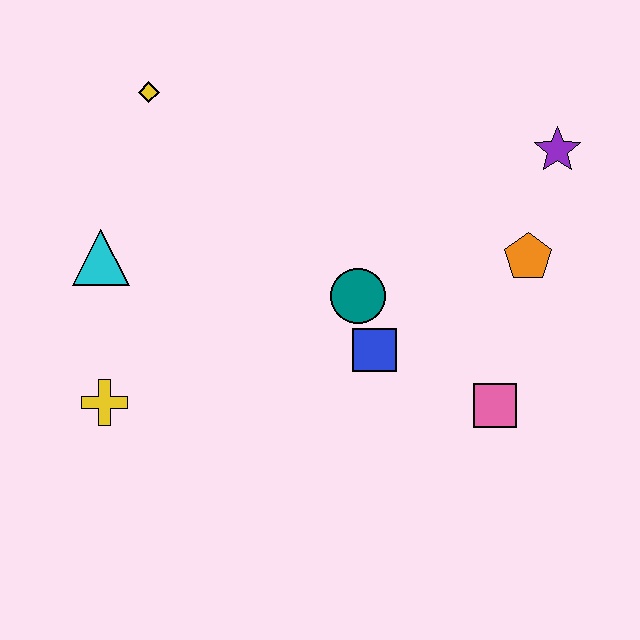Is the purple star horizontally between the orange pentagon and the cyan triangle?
No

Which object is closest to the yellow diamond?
The cyan triangle is closest to the yellow diamond.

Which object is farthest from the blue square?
The yellow diamond is farthest from the blue square.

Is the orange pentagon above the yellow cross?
Yes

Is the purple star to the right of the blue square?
Yes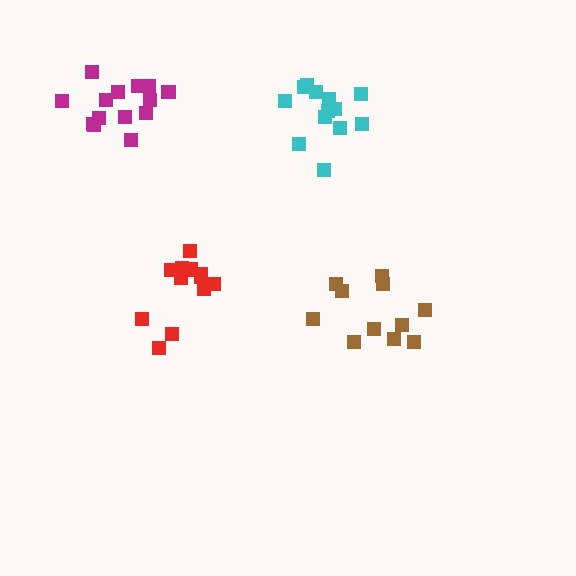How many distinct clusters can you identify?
There are 4 distinct clusters.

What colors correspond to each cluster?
The clusters are colored: brown, cyan, magenta, red.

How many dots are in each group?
Group 1: 11 dots, Group 2: 13 dots, Group 3: 14 dots, Group 4: 13 dots (51 total).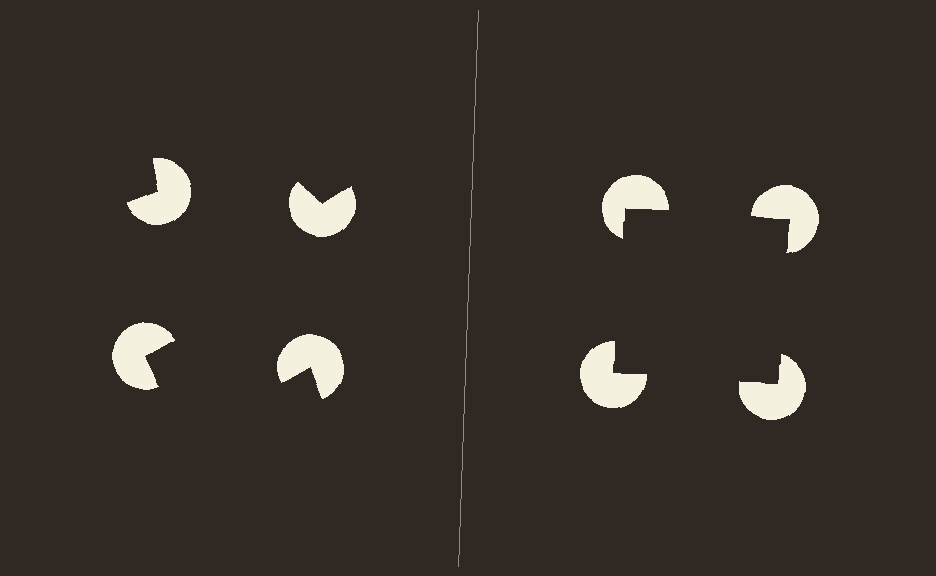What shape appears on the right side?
An illusory square.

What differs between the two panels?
The pac-man discs are positioned identically on both sides; only the wedge orientations differ. On the right they align to a square; on the left they are misaligned.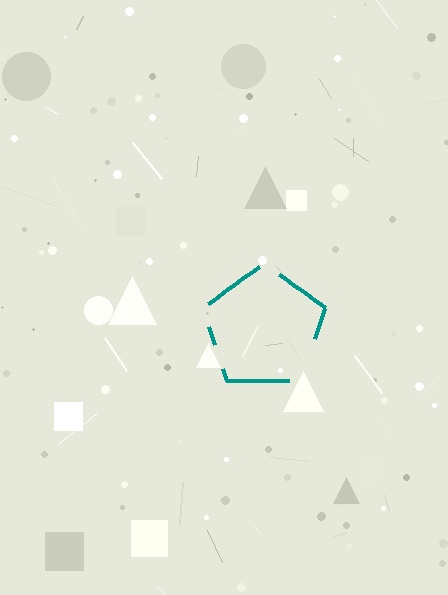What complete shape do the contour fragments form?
The contour fragments form a pentagon.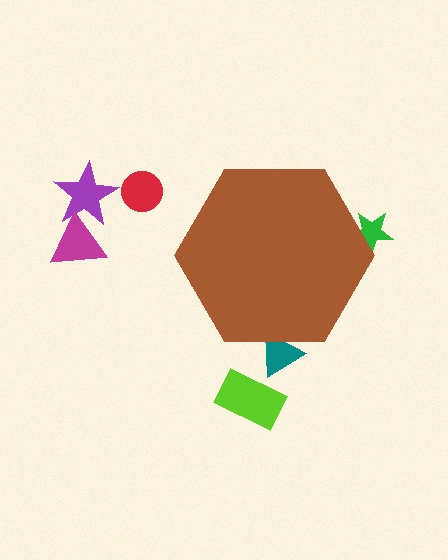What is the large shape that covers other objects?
A brown hexagon.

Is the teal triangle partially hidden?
Yes, the teal triangle is partially hidden behind the brown hexagon.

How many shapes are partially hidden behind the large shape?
2 shapes are partially hidden.